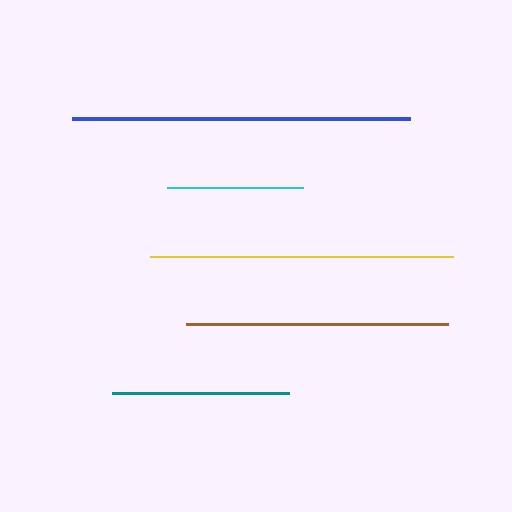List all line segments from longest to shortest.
From longest to shortest: blue, yellow, brown, teal, cyan.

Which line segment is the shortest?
The cyan line is the shortest at approximately 137 pixels.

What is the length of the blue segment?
The blue segment is approximately 338 pixels long.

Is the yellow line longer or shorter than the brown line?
The yellow line is longer than the brown line.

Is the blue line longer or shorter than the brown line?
The blue line is longer than the brown line.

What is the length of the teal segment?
The teal segment is approximately 177 pixels long.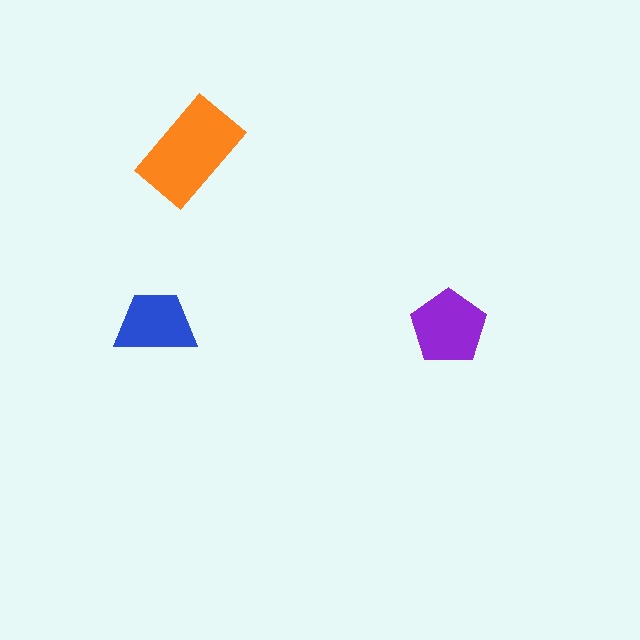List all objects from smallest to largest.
The blue trapezoid, the purple pentagon, the orange rectangle.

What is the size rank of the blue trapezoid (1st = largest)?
3rd.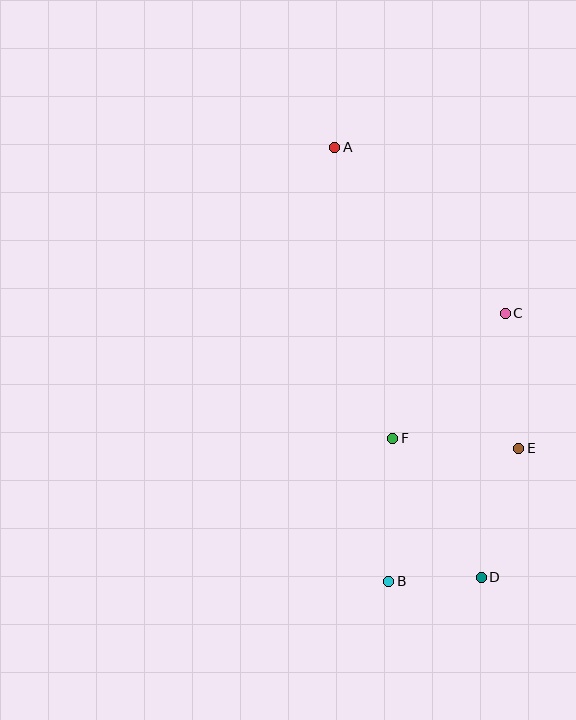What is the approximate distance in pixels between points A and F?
The distance between A and F is approximately 297 pixels.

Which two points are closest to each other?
Points B and D are closest to each other.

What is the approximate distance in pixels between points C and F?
The distance between C and F is approximately 168 pixels.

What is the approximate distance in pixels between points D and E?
The distance between D and E is approximately 134 pixels.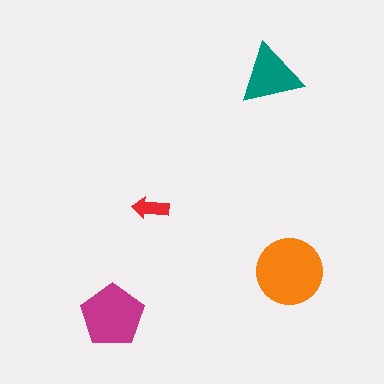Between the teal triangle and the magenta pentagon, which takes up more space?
The magenta pentagon.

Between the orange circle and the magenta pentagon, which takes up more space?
The orange circle.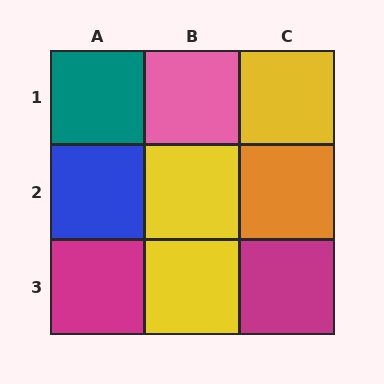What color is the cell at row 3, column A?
Magenta.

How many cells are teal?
1 cell is teal.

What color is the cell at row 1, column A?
Teal.